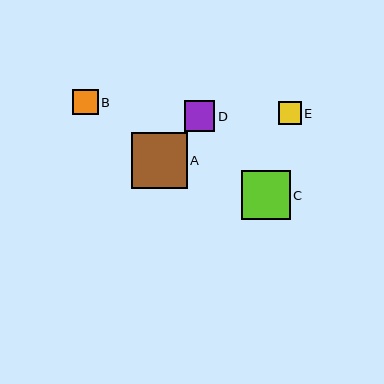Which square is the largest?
Square A is the largest with a size of approximately 56 pixels.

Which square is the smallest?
Square E is the smallest with a size of approximately 22 pixels.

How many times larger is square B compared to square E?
Square B is approximately 1.1 times the size of square E.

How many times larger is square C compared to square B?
Square C is approximately 1.9 times the size of square B.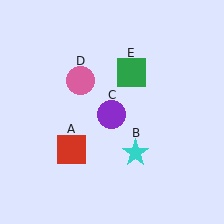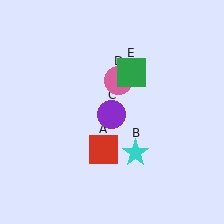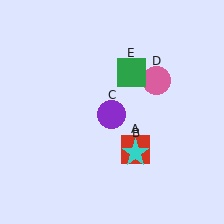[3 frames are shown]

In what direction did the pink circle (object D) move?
The pink circle (object D) moved right.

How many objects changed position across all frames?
2 objects changed position: red square (object A), pink circle (object D).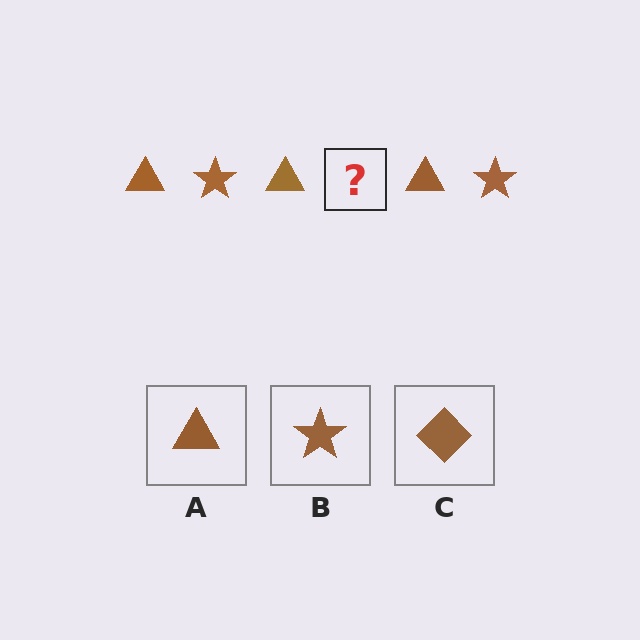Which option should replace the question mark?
Option B.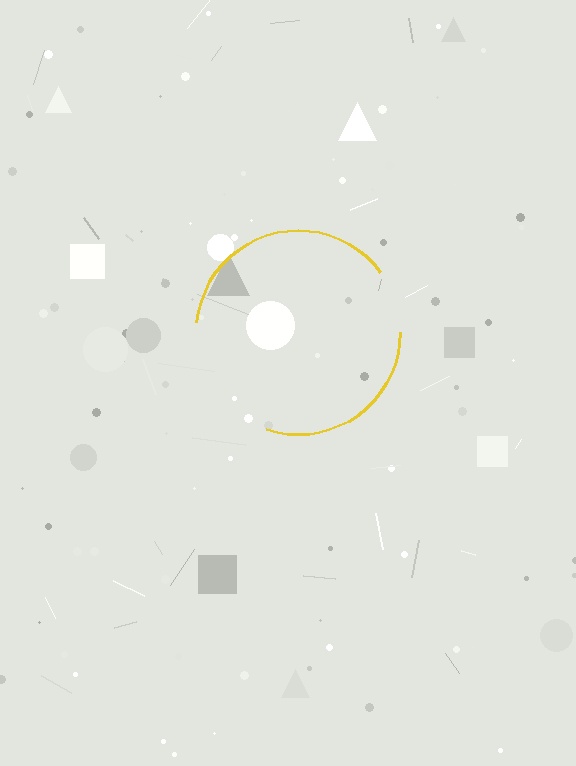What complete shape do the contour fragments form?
The contour fragments form a circle.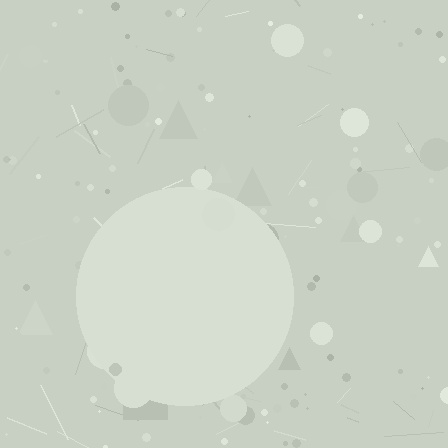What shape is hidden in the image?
A circle is hidden in the image.